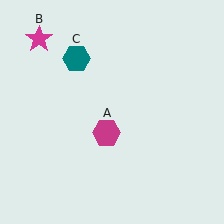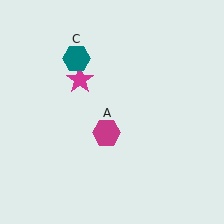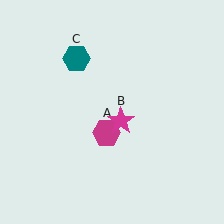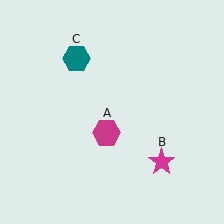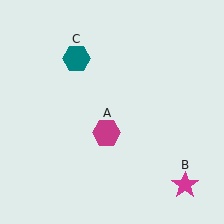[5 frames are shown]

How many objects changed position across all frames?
1 object changed position: magenta star (object B).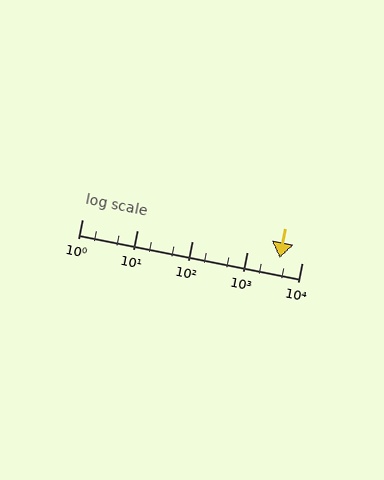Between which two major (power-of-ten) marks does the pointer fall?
The pointer is between 1000 and 10000.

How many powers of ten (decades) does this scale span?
The scale spans 4 decades, from 1 to 10000.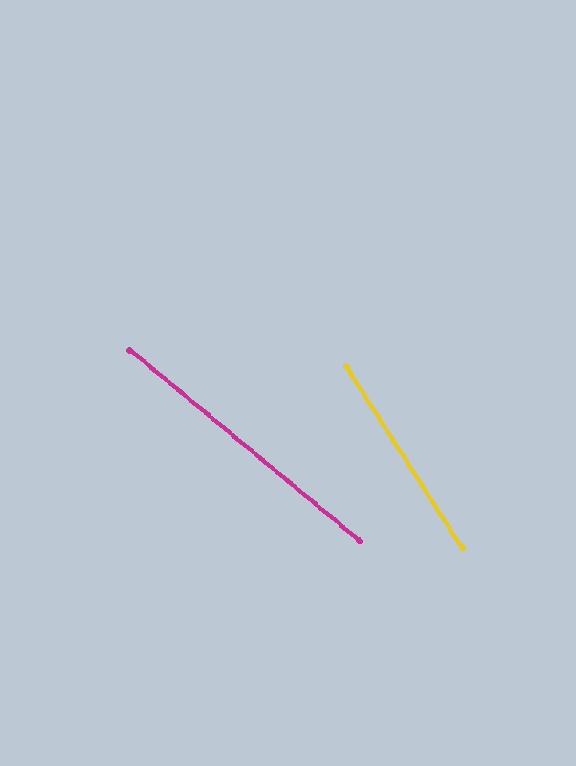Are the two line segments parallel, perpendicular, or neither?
Neither parallel nor perpendicular — they differ by about 18°.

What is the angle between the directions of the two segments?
Approximately 18 degrees.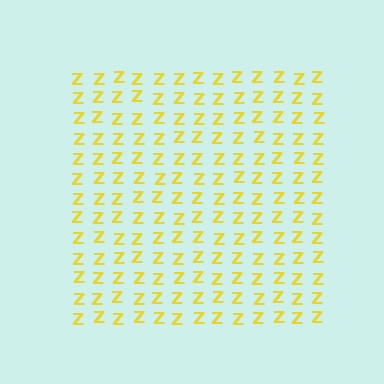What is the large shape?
The large shape is a square.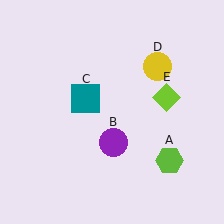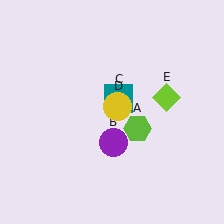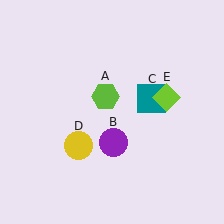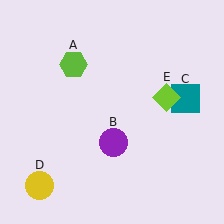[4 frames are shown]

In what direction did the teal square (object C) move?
The teal square (object C) moved right.